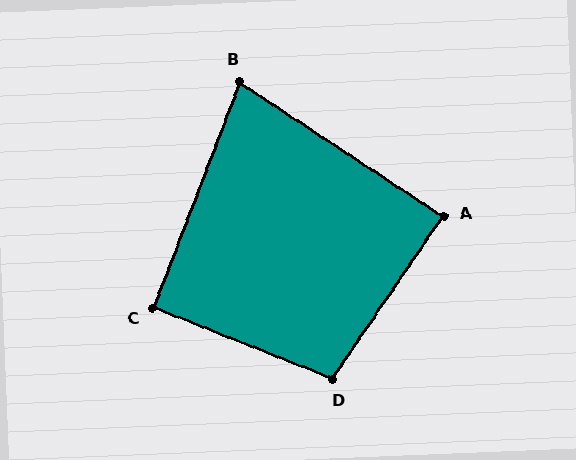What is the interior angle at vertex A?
Approximately 89 degrees (approximately right).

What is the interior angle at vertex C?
Approximately 91 degrees (approximately right).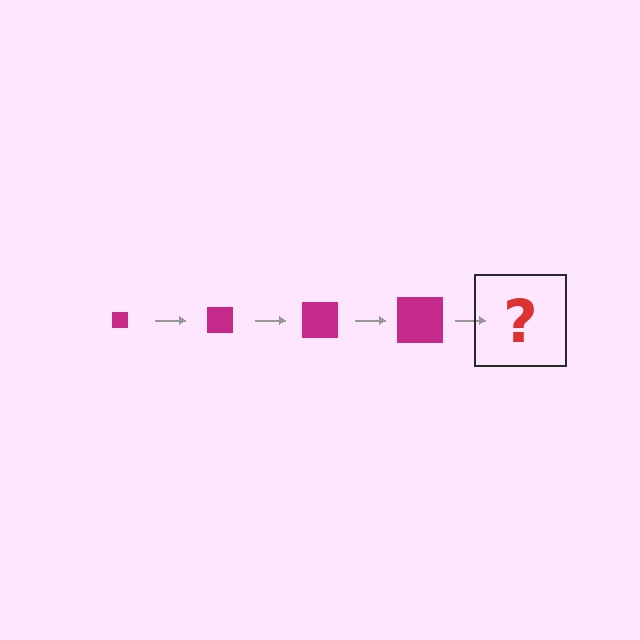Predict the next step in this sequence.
The next step is a magenta square, larger than the previous one.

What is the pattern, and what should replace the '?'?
The pattern is that the square gets progressively larger each step. The '?' should be a magenta square, larger than the previous one.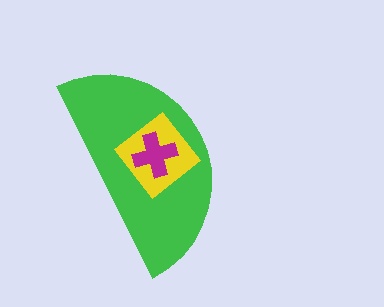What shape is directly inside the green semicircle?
The yellow diamond.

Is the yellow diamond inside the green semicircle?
Yes.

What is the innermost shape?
The magenta cross.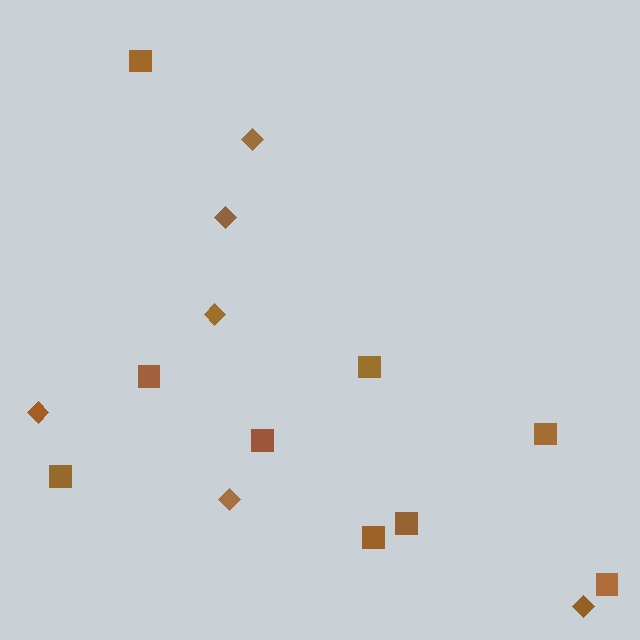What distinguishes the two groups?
There are 2 groups: one group of diamonds (6) and one group of squares (9).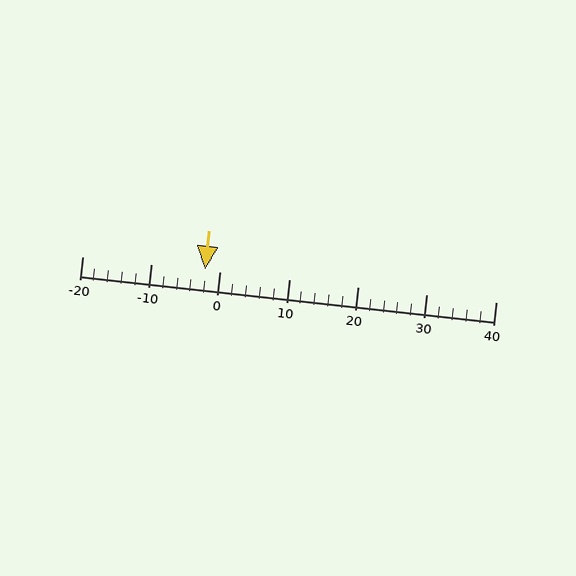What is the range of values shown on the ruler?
The ruler shows values from -20 to 40.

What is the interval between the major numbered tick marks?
The major tick marks are spaced 10 units apart.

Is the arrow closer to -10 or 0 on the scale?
The arrow is closer to 0.